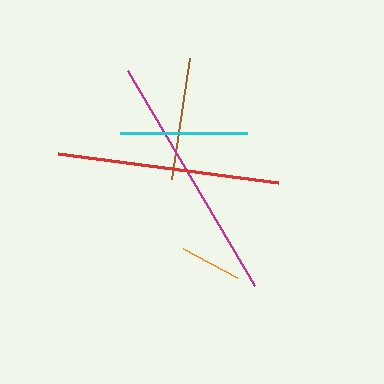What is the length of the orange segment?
The orange segment is approximately 62 pixels long.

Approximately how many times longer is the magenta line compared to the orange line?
The magenta line is approximately 4.1 times the length of the orange line.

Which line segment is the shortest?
The orange line is the shortest at approximately 62 pixels.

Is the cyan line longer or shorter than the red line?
The red line is longer than the cyan line.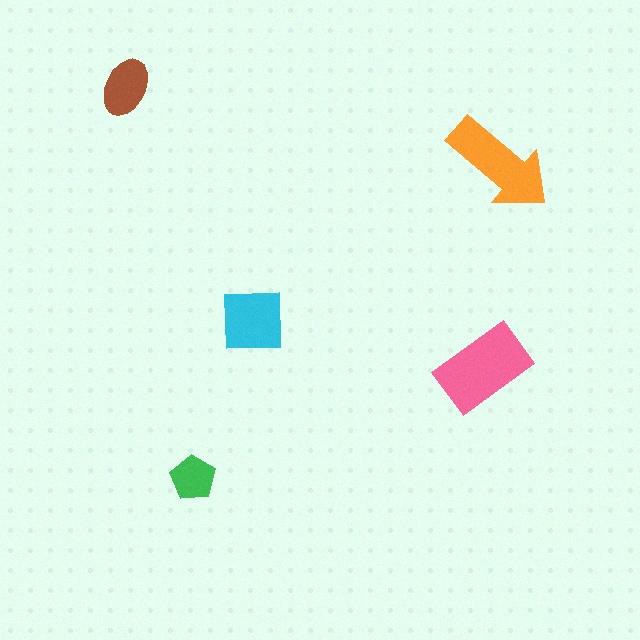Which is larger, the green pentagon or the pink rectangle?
The pink rectangle.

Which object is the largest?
The pink rectangle.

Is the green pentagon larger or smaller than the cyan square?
Smaller.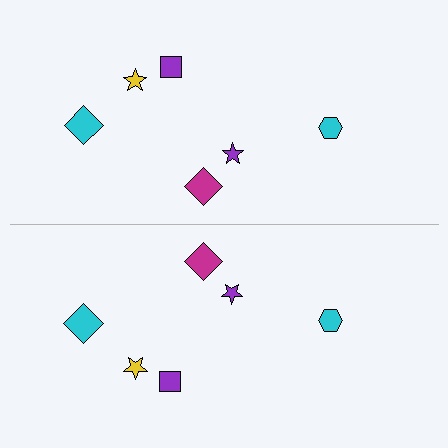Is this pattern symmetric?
Yes, this pattern has bilateral (reflection) symmetry.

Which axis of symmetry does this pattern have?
The pattern has a horizontal axis of symmetry running through the center of the image.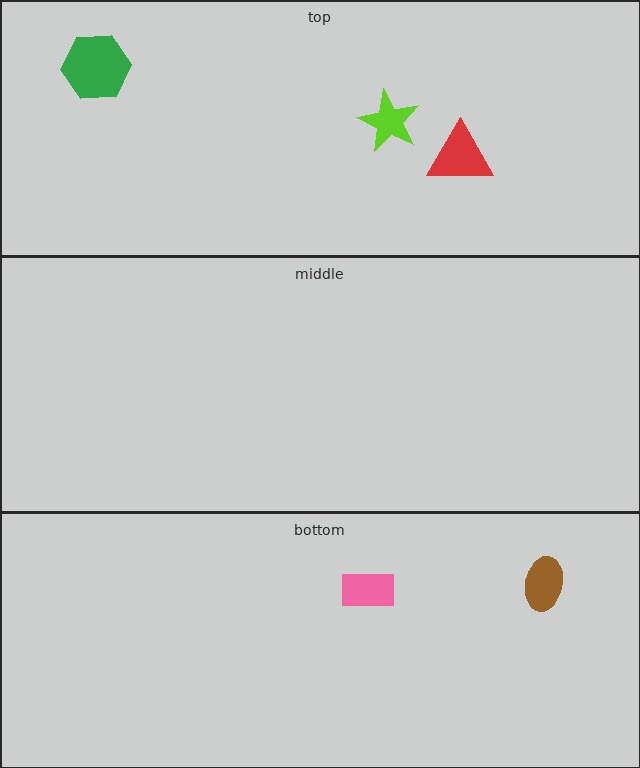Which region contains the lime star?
The top region.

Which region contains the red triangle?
The top region.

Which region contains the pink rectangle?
The bottom region.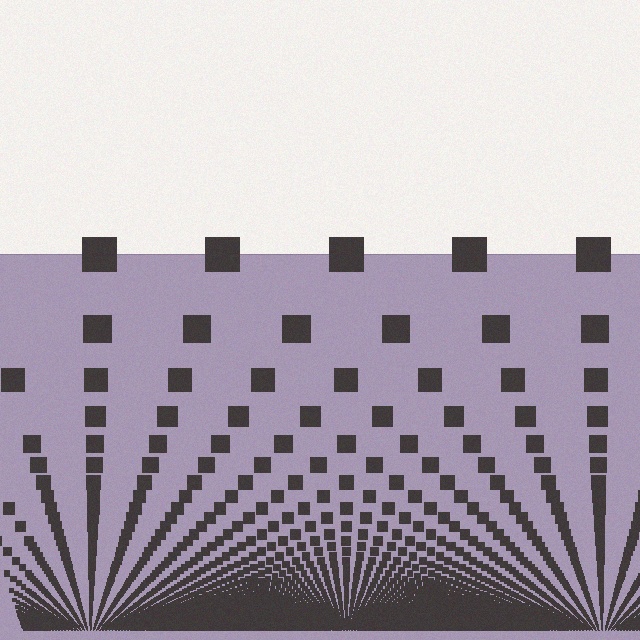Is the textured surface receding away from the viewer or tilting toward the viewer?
The surface appears to tilt toward the viewer. Texture elements get larger and sparser toward the top.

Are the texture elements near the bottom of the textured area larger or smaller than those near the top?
Smaller. The gradient is inverted — elements near the bottom are smaller and denser.